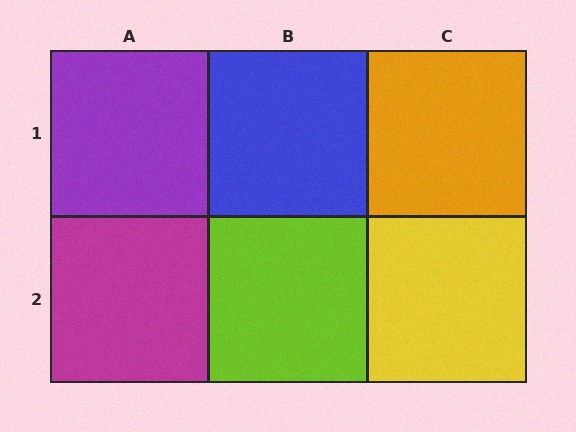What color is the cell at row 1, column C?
Orange.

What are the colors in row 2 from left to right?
Magenta, lime, yellow.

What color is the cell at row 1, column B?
Blue.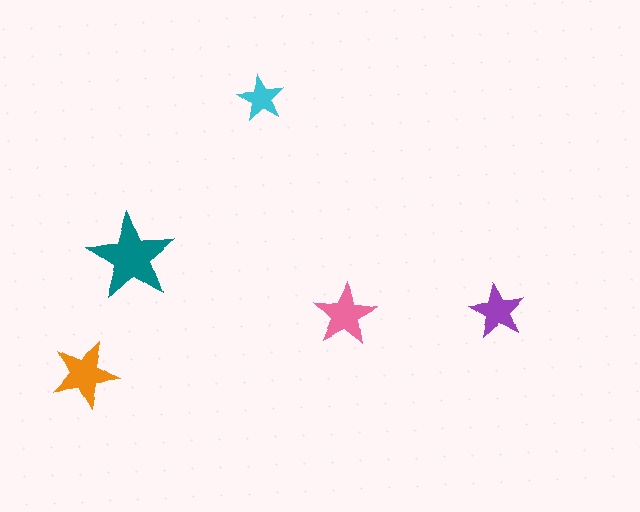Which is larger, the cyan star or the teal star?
The teal one.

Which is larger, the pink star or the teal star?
The teal one.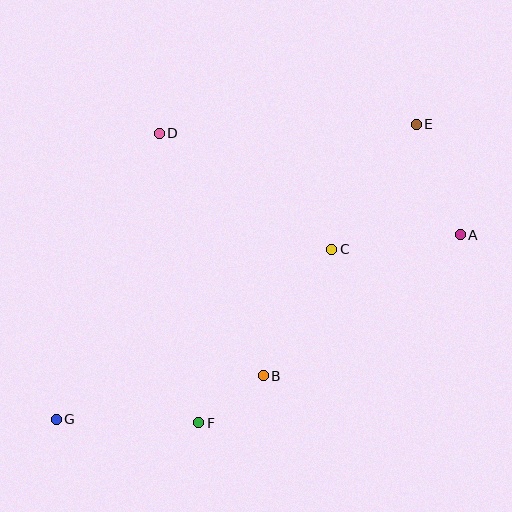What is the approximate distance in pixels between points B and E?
The distance between B and E is approximately 295 pixels.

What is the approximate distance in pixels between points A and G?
The distance between A and G is approximately 444 pixels.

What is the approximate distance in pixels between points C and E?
The distance between C and E is approximately 151 pixels.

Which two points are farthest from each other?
Points E and G are farthest from each other.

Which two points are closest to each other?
Points B and F are closest to each other.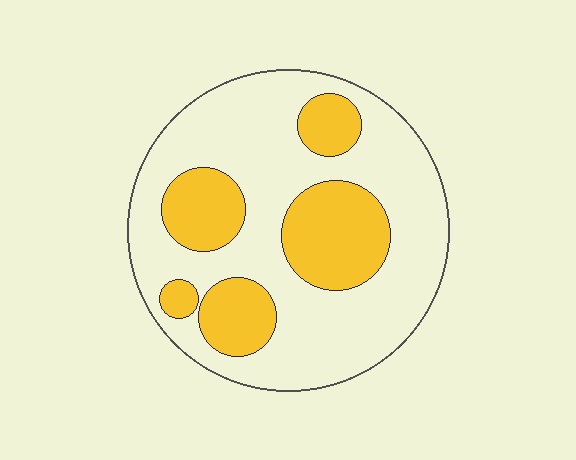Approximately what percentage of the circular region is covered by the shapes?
Approximately 30%.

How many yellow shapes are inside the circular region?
5.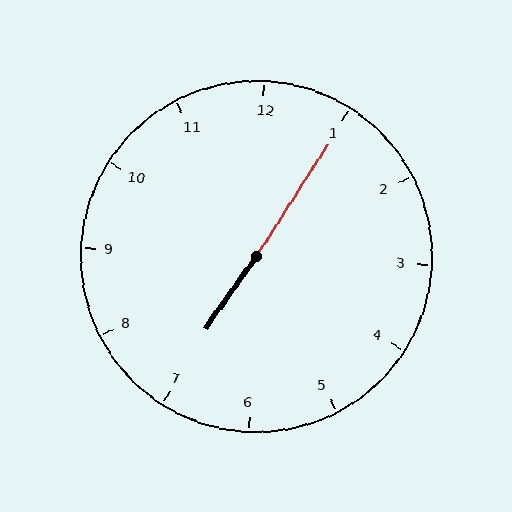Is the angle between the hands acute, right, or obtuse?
It is obtuse.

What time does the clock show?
7:05.